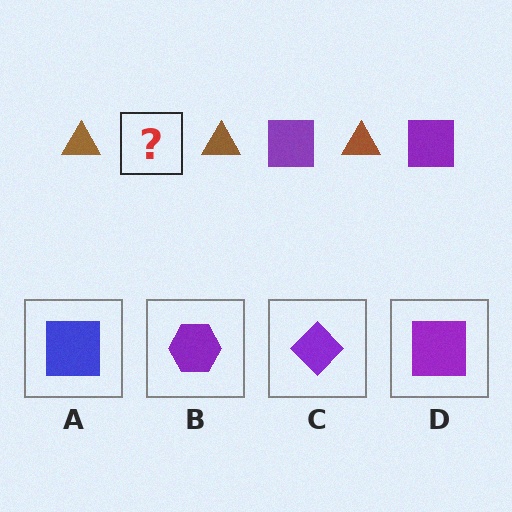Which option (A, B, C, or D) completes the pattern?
D.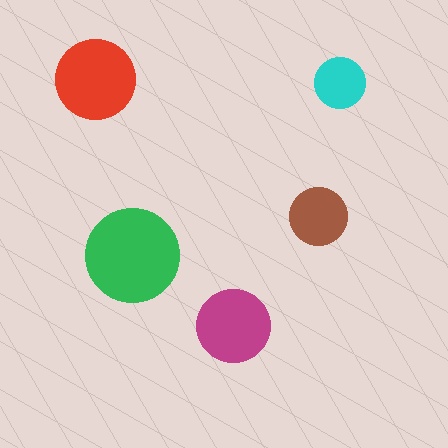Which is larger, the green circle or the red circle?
The green one.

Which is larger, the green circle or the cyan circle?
The green one.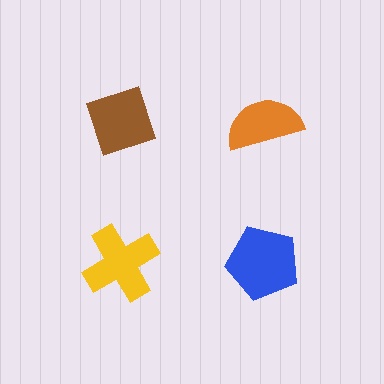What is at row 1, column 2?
An orange semicircle.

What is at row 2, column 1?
A yellow cross.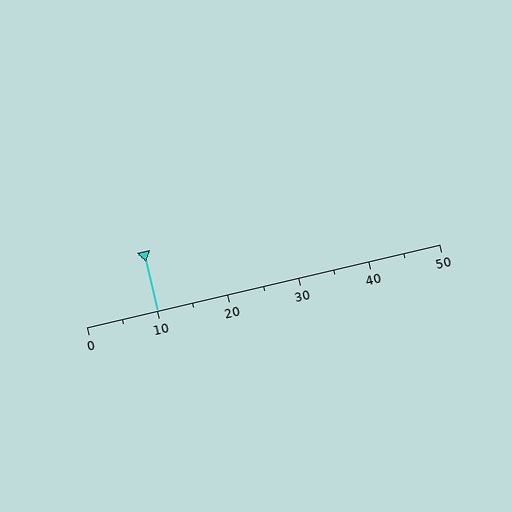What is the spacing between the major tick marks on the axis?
The major ticks are spaced 10 apart.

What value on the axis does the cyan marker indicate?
The marker indicates approximately 10.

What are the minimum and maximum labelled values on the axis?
The axis runs from 0 to 50.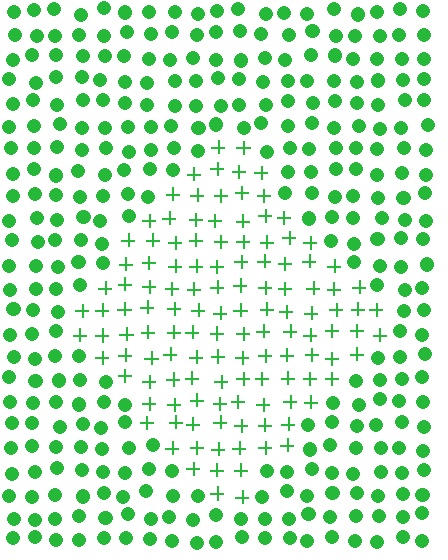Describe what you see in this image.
The image is filled with small green elements arranged in a uniform grid. A diamond-shaped region contains plus signs, while the surrounding area contains circles. The boundary is defined purely by the change in element shape.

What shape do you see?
I see a diamond.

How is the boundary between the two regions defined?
The boundary is defined by a change in element shape: plus signs inside vs. circles outside. All elements share the same color and spacing.